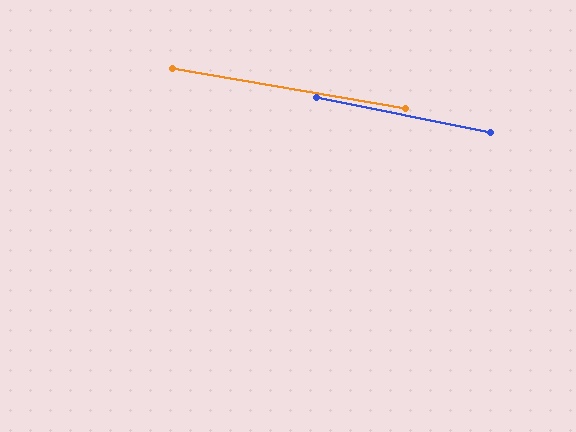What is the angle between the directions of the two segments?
Approximately 2 degrees.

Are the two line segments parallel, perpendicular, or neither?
Parallel — their directions differ by only 1.8°.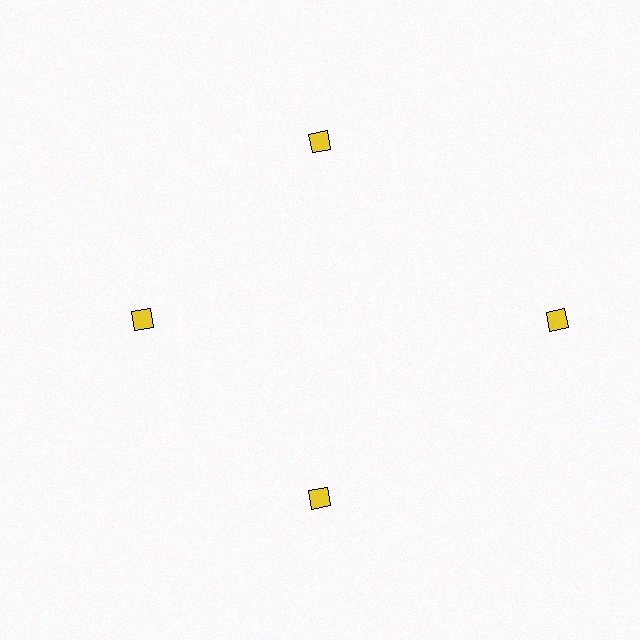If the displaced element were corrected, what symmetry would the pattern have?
It would have 4-fold rotational symmetry — the pattern would map onto itself every 90 degrees.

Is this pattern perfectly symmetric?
No. The 4 yellow diamonds are arranged in a ring, but one element near the 3 o'clock position is pushed outward from the center, breaking the 4-fold rotational symmetry.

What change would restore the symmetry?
The symmetry would be restored by moving it inward, back onto the ring so that all 4 diamonds sit at equal angles and equal distance from the center.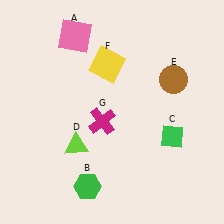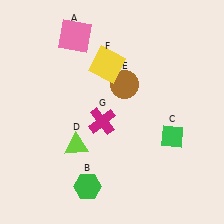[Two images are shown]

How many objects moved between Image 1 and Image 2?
1 object moved between the two images.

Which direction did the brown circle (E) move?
The brown circle (E) moved left.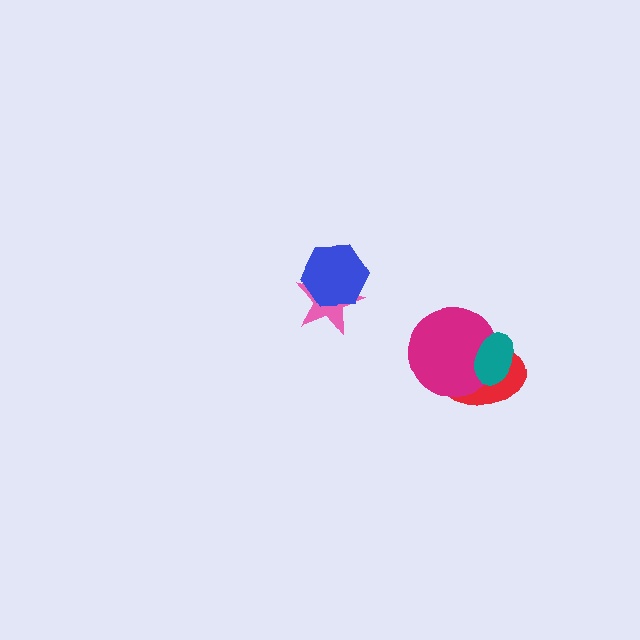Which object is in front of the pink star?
The blue hexagon is in front of the pink star.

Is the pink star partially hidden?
Yes, it is partially covered by another shape.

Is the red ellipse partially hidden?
Yes, it is partially covered by another shape.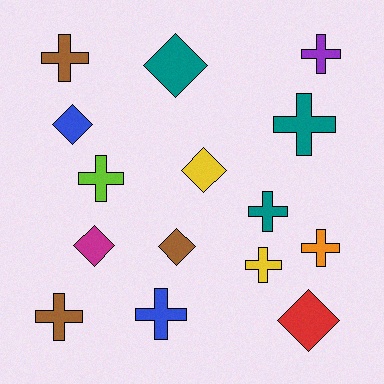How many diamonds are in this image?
There are 6 diamonds.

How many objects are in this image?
There are 15 objects.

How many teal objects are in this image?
There are 3 teal objects.